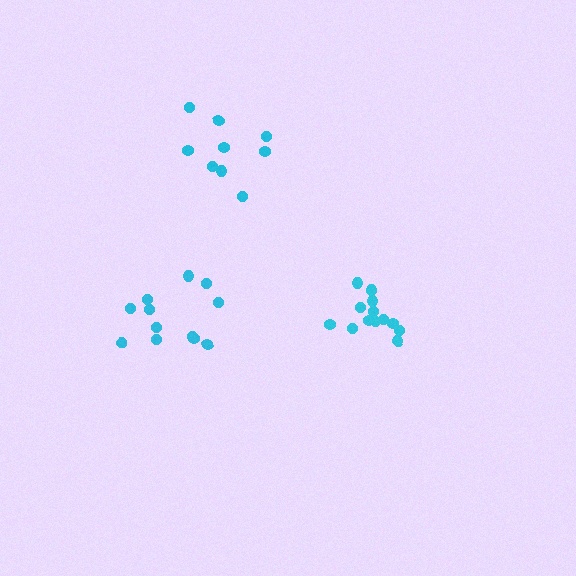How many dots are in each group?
Group 1: 14 dots, Group 2: 12 dots, Group 3: 9 dots (35 total).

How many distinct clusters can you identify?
There are 3 distinct clusters.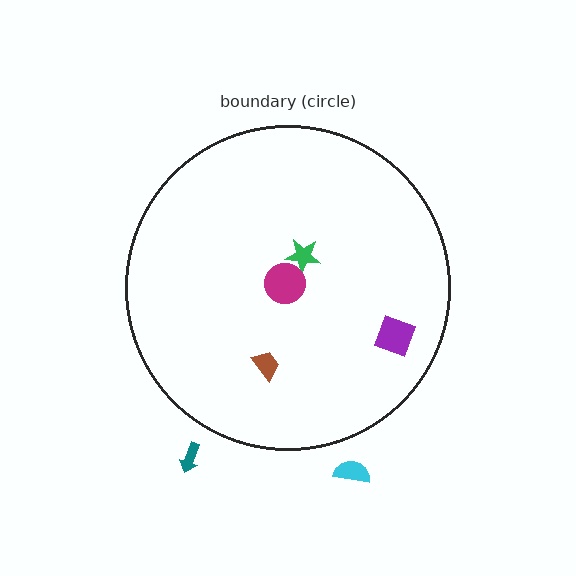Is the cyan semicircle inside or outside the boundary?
Outside.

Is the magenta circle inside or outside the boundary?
Inside.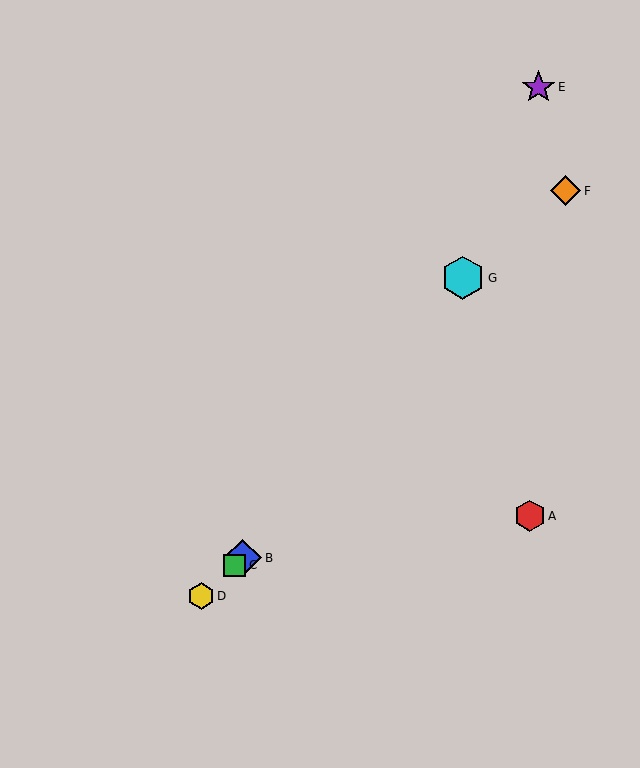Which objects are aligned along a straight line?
Objects B, C, D are aligned along a straight line.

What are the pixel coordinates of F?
Object F is at (566, 191).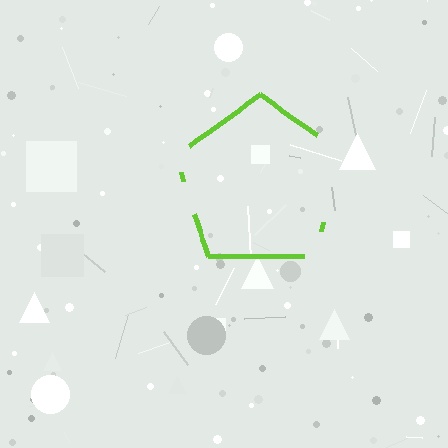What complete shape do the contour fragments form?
The contour fragments form a pentagon.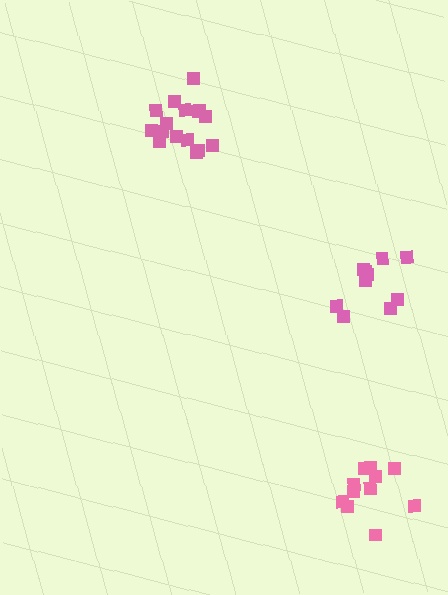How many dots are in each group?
Group 1: 16 dots, Group 2: 11 dots, Group 3: 10 dots (37 total).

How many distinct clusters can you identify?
There are 3 distinct clusters.